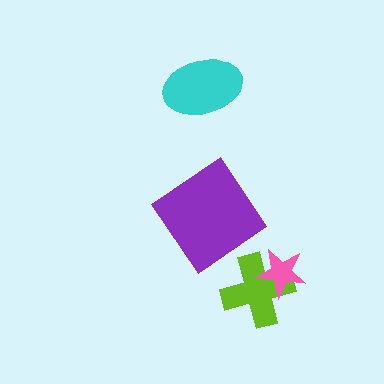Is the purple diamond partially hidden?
No, no other shape covers it.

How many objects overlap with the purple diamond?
0 objects overlap with the purple diamond.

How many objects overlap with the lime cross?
1 object overlaps with the lime cross.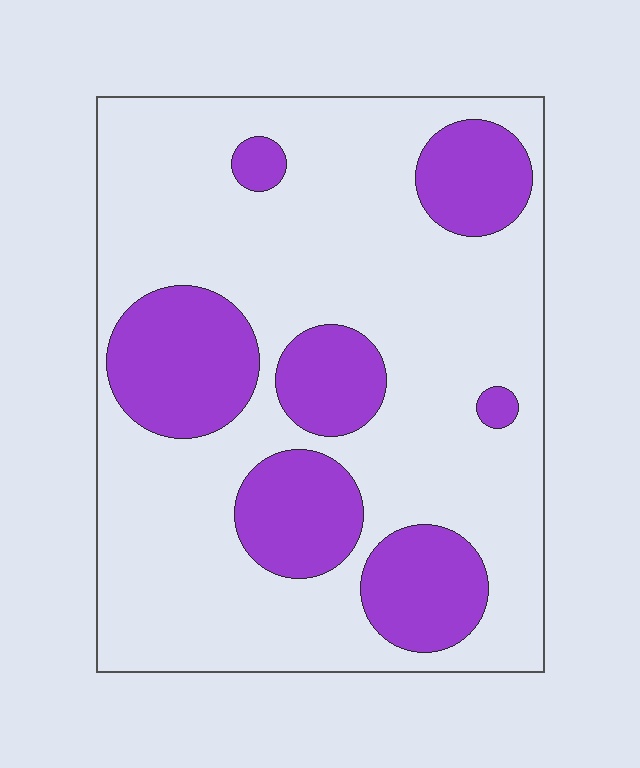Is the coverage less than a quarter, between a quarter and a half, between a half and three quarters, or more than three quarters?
Between a quarter and a half.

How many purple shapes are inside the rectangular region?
7.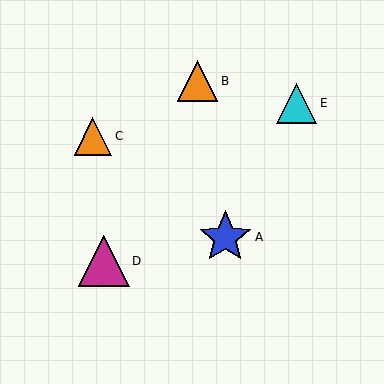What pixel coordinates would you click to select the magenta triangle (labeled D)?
Click at (104, 261) to select the magenta triangle D.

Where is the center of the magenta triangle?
The center of the magenta triangle is at (104, 261).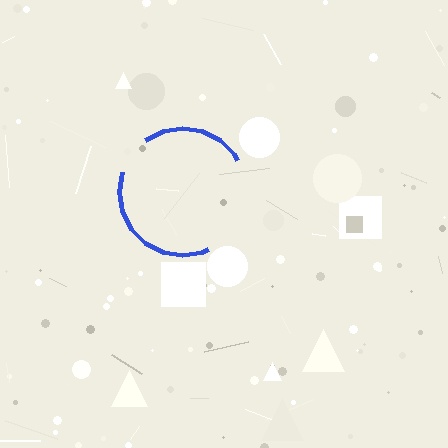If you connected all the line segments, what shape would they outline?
They would outline a circle.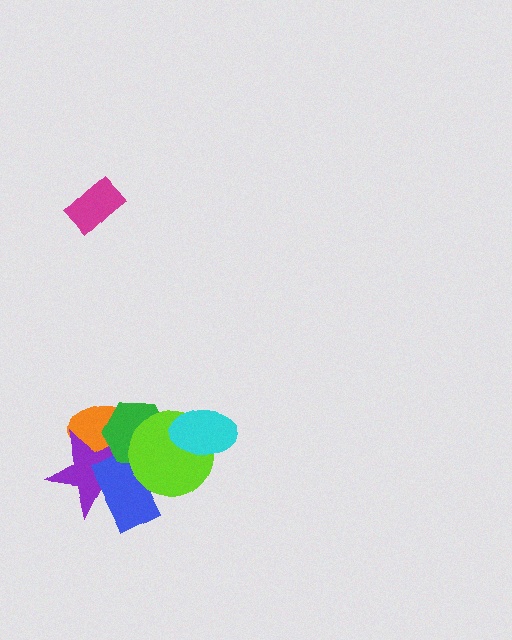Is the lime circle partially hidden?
Yes, it is partially covered by another shape.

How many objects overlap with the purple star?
3 objects overlap with the purple star.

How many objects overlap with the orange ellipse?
4 objects overlap with the orange ellipse.